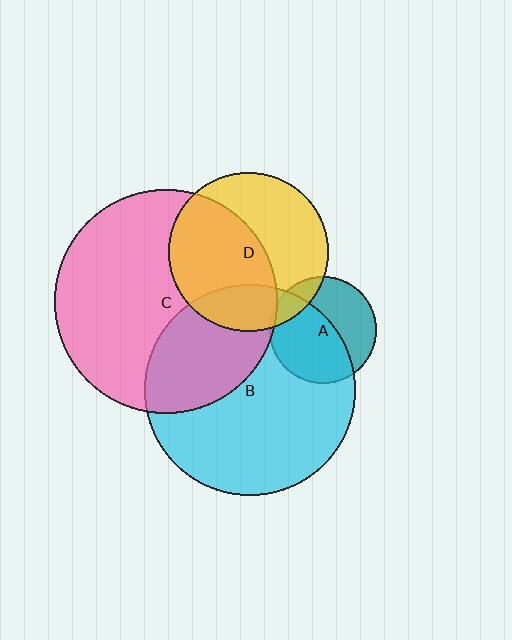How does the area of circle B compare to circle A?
Approximately 3.9 times.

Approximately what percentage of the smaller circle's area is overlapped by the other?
Approximately 55%.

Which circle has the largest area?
Circle C (pink).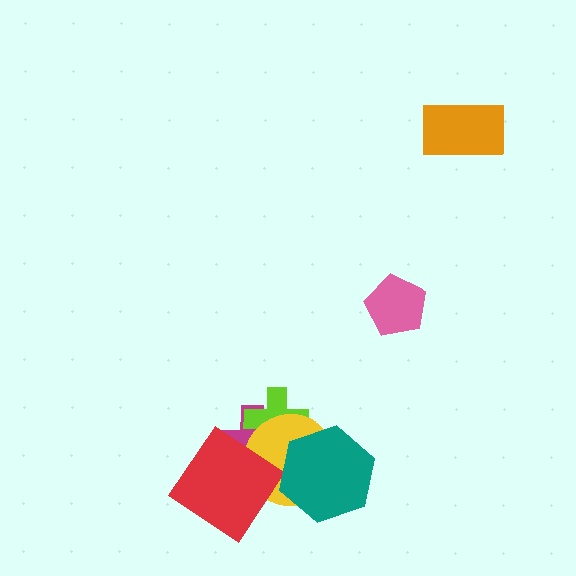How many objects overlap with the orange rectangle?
0 objects overlap with the orange rectangle.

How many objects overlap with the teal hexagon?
1 object overlaps with the teal hexagon.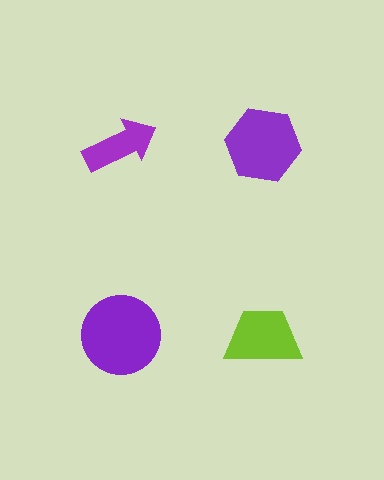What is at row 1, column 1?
A purple arrow.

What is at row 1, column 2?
A purple hexagon.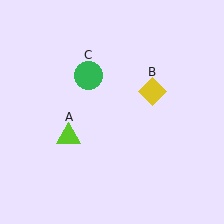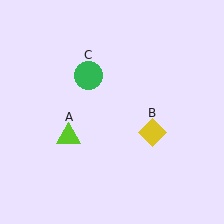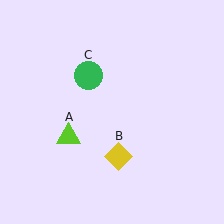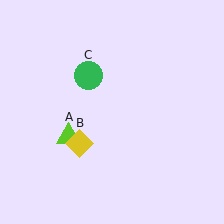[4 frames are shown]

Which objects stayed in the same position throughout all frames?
Lime triangle (object A) and green circle (object C) remained stationary.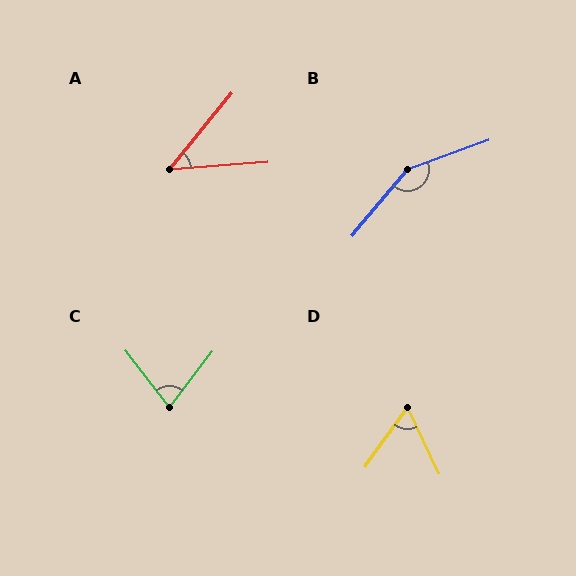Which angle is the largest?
B, at approximately 150 degrees.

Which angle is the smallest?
A, at approximately 47 degrees.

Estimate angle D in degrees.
Approximately 61 degrees.